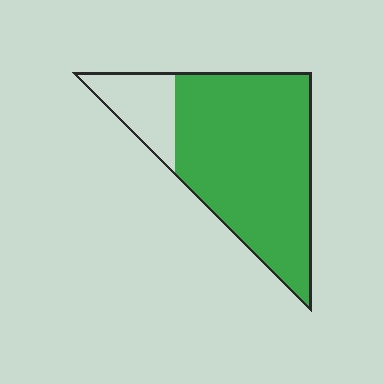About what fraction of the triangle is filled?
About four fifths (4/5).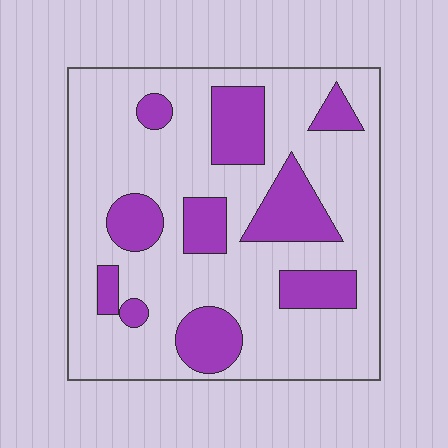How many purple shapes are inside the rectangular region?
10.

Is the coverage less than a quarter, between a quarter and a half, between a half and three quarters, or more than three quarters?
Between a quarter and a half.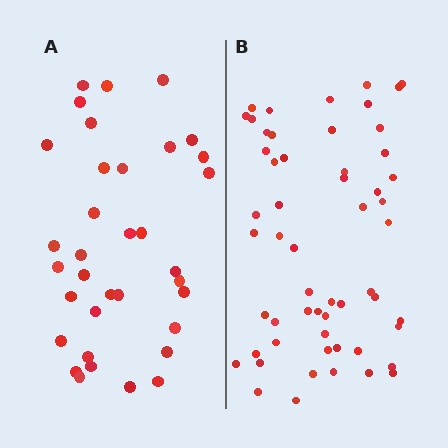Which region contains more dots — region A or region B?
Region B (the right region) has more dots.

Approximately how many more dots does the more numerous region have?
Region B has approximately 20 more dots than region A.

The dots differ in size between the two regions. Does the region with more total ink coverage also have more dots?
No. Region A has more total ink coverage because its dots are larger, but region B actually contains more individual dots. Total area can be misleading — the number of items is what matters here.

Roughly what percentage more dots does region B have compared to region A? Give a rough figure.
About 60% more.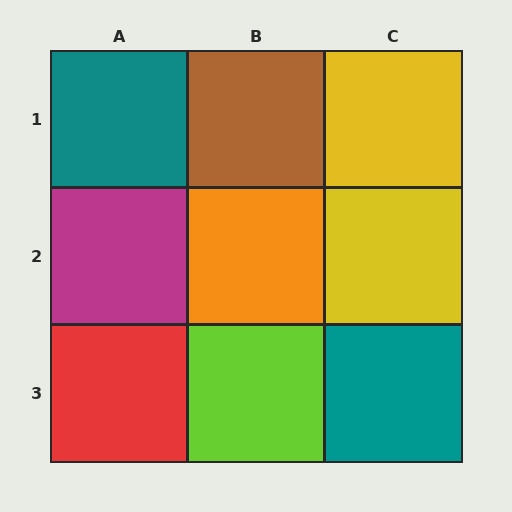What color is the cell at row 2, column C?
Yellow.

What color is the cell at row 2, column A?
Magenta.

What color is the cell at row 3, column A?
Red.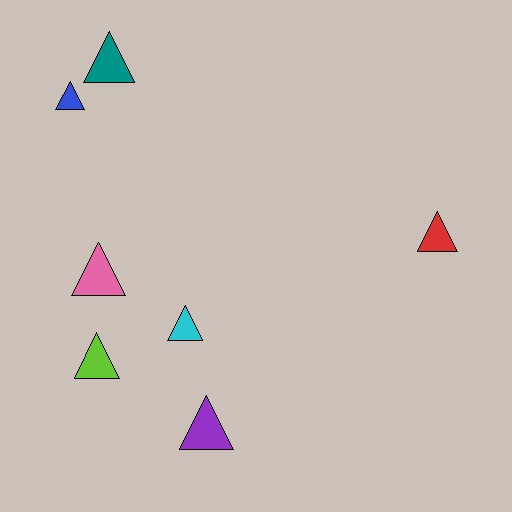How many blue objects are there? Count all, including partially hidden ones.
There is 1 blue object.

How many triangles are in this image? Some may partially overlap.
There are 7 triangles.